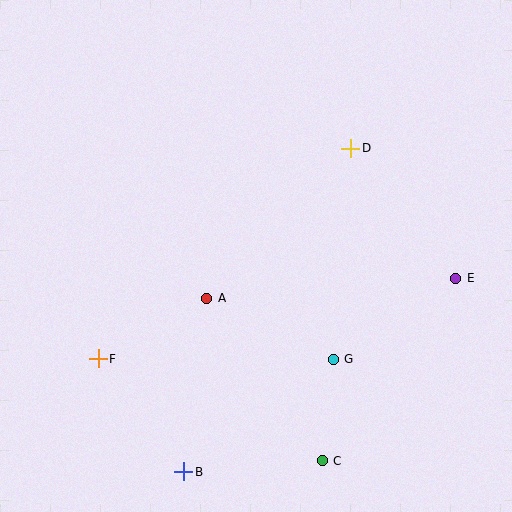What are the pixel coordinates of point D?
Point D is at (351, 148).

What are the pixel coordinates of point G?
Point G is at (333, 359).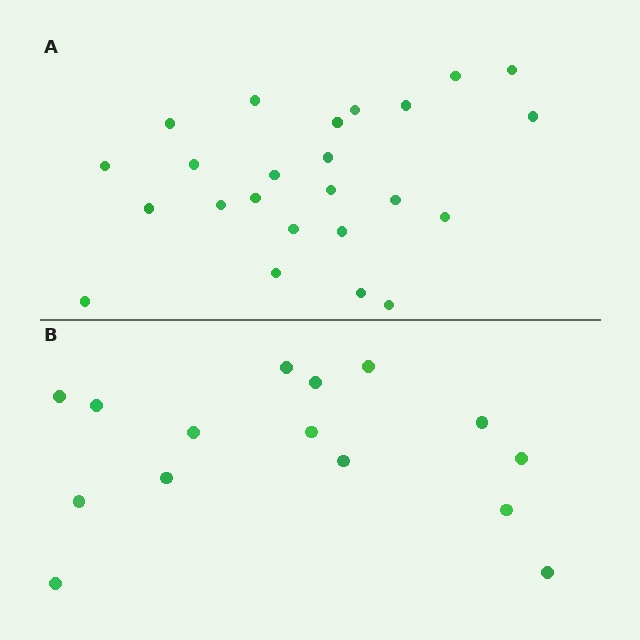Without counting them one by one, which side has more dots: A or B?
Region A (the top region) has more dots.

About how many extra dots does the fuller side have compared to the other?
Region A has roughly 8 or so more dots than region B.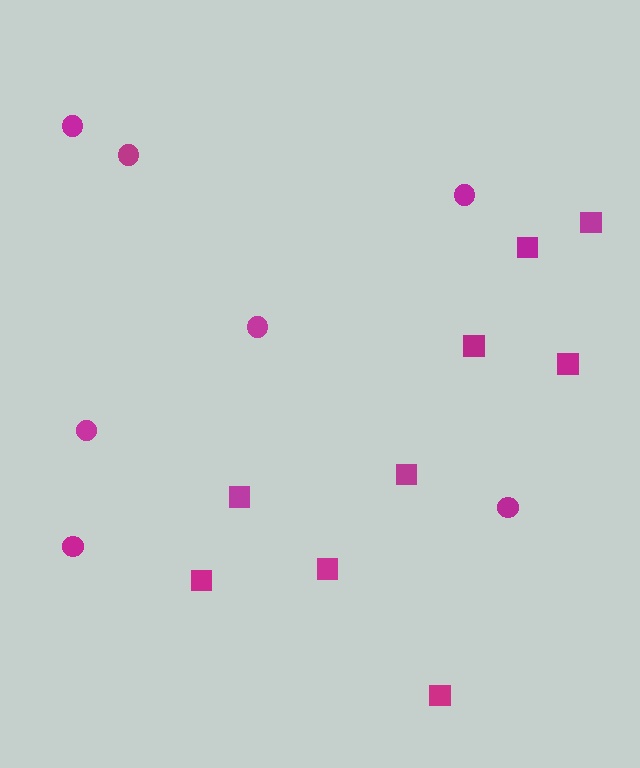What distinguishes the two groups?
There are 2 groups: one group of squares (9) and one group of circles (7).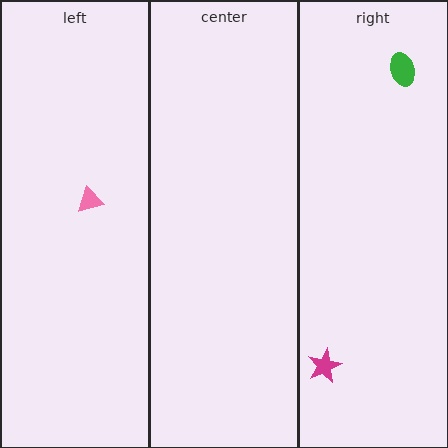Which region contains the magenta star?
The right region.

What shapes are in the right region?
The green ellipse, the magenta star.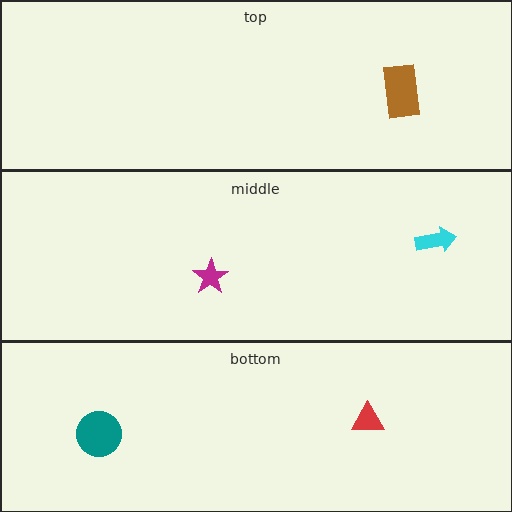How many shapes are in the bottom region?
2.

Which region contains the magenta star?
The middle region.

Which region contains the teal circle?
The bottom region.